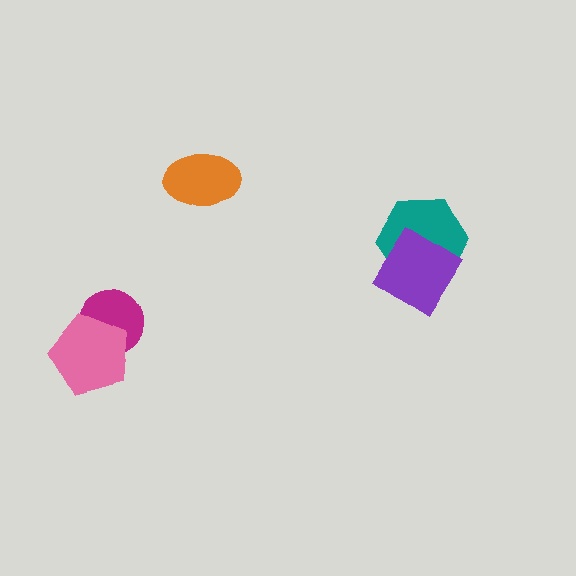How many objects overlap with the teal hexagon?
1 object overlaps with the teal hexagon.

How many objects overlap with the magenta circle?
1 object overlaps with the magenta circle.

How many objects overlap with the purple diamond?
1 object overlaps with the purple diamond.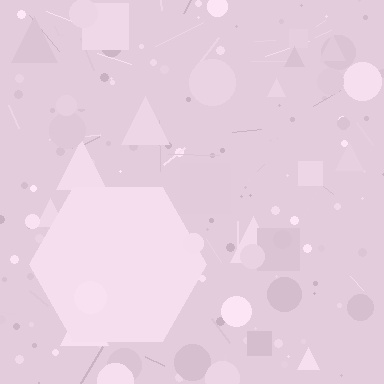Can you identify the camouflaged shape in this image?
The camouflaged shape is a hexagon.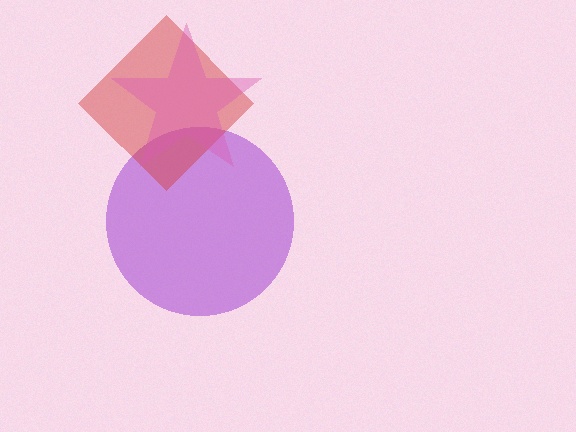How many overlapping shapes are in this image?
There are 3 overlapping shapes in the image.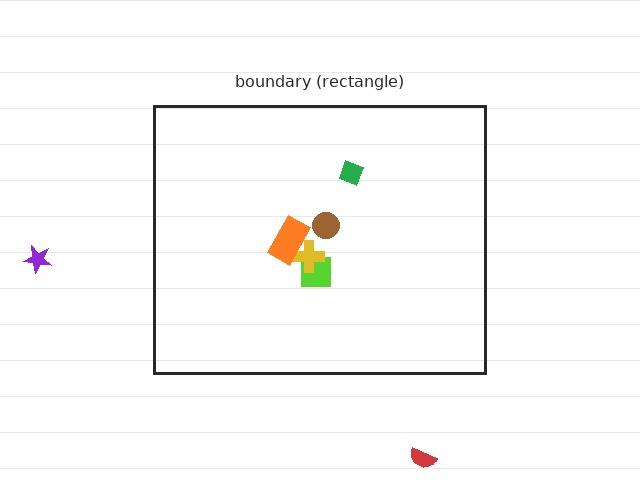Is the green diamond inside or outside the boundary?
Inside.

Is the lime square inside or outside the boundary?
Inside.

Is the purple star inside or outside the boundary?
Outside.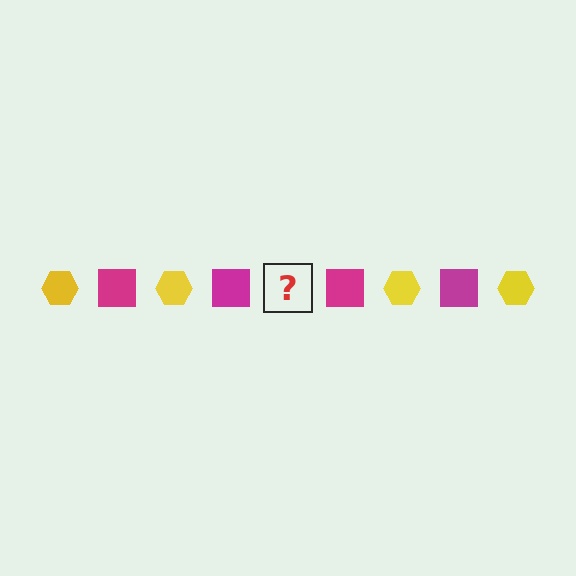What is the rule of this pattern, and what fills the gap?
The rule is that the pattern alternates between yellow hexagon and magenta square. The gap should be filled with a yellow hexagon.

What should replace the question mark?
The question mark should be replaced with a yellow hexagon.